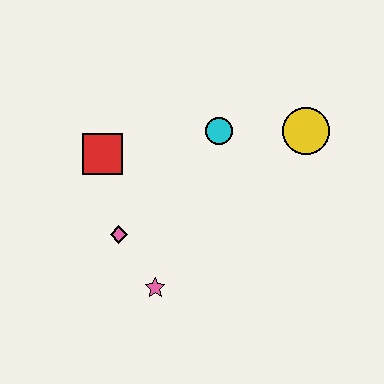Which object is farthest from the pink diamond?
The yellow circle is farthest from the pink diamond.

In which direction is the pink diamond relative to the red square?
The pink diamond is below the red square.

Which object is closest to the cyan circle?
The yellow circle is closest to the cyan circle.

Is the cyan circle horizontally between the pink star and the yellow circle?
Yes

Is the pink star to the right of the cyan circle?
No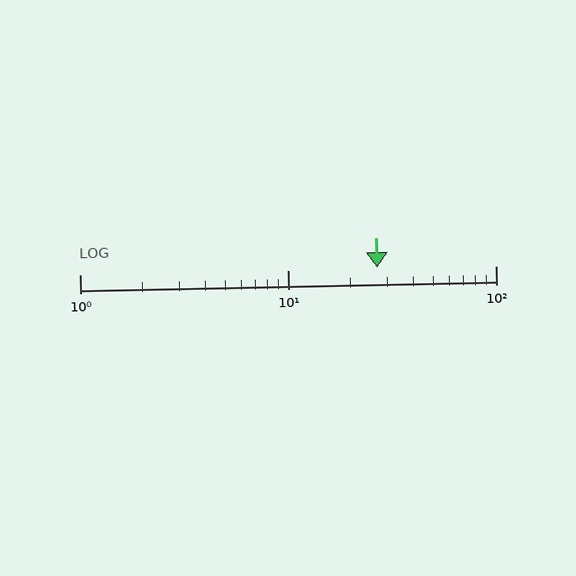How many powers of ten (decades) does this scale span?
The scale spans 2 decades, from 1 to 100.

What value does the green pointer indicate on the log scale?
The pointer indicates approximately 27.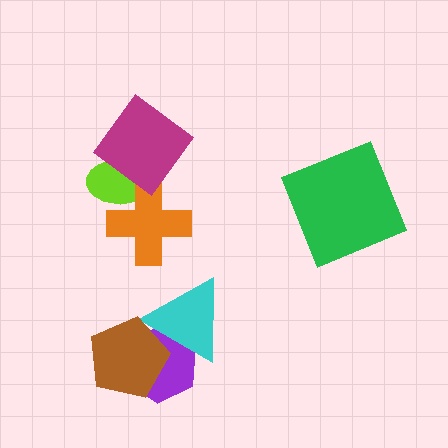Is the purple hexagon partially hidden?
Yes, it is partially covered by another shape.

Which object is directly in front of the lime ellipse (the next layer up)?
The orange cross is directly in front of the lime ellipse.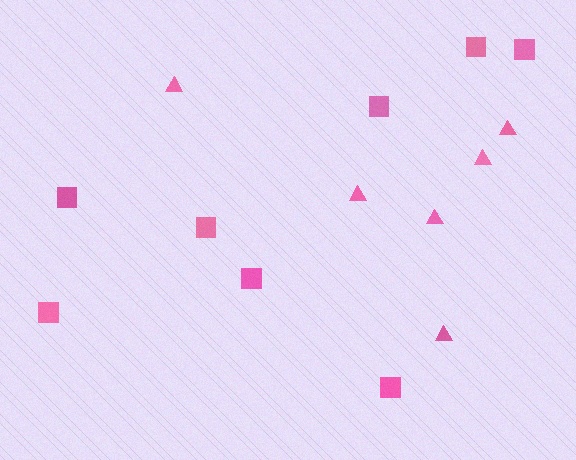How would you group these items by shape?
There are 2 groups: one group of triangles (6) and one group of squares (8).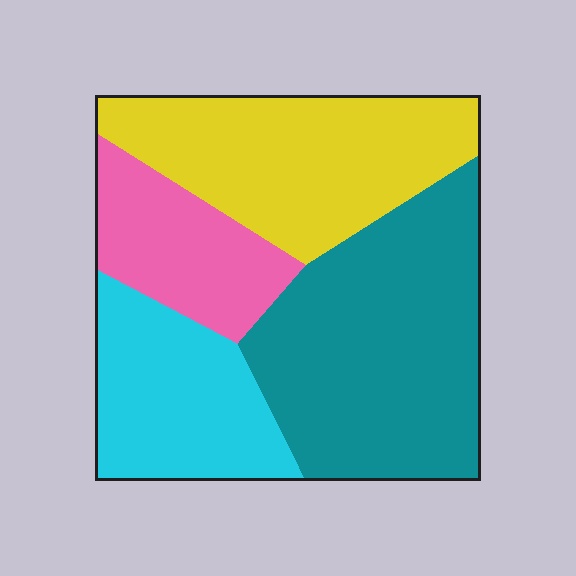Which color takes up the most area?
Teal, at roughly 35%.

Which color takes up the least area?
Pink, at roughly 15%.